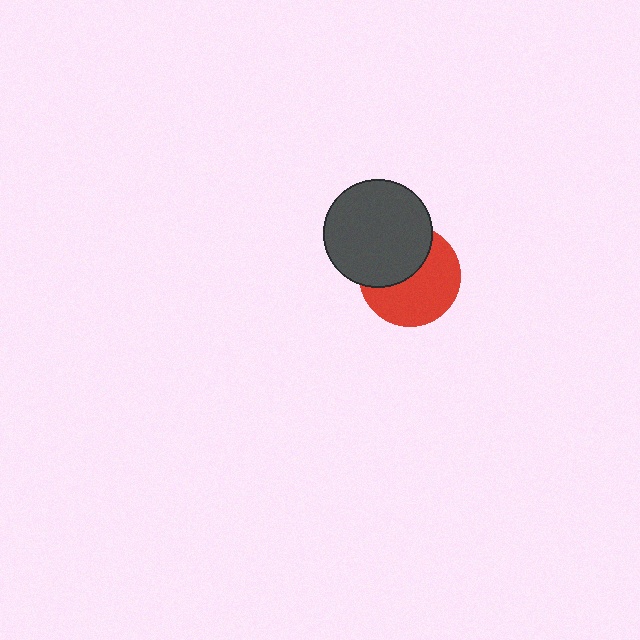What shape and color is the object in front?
The object in front is a dark gray circle.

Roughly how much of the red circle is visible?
About half of it is visible (roughly 59%).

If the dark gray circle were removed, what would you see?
You would see the complete red circle.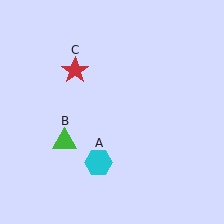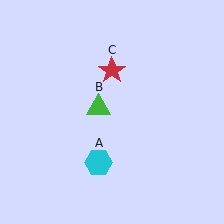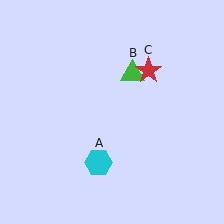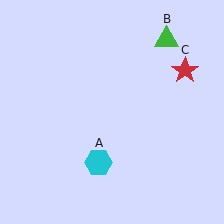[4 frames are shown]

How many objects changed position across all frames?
2 objects changed position: green triangle (object B), red star (object C).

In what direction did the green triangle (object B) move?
The green triangle (object B) moved up and to the right.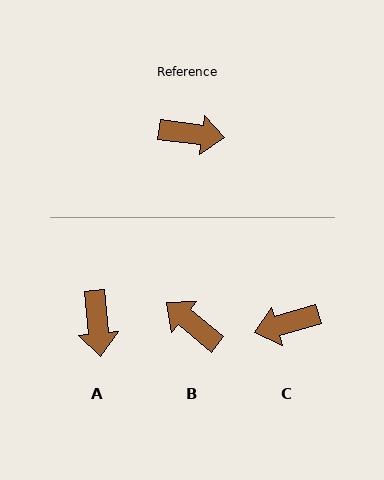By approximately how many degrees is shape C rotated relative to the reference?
Approximately 157 degrees clockwise.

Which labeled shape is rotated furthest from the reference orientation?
C, about 157 degrees away.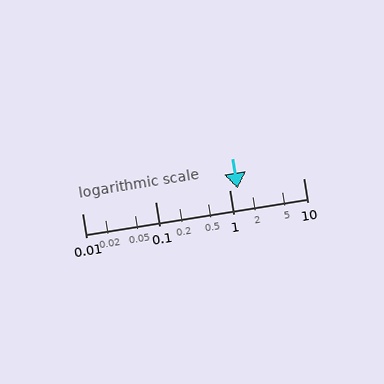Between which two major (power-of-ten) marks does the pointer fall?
The pointer is between 1 and 10.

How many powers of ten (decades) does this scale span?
The scale spans 3 decades, from 0.01 to 10.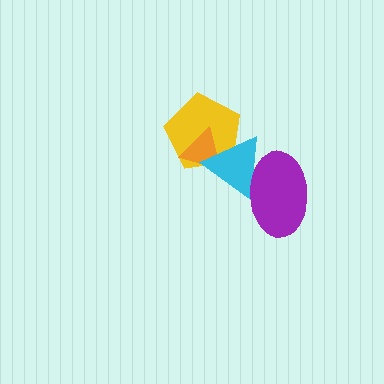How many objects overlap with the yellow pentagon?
2 objects overlap with the yellow pentagon.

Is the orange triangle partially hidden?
Yes, it is partially covered by another shape.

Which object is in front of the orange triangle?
The cyan triangle is in front of the orange triangle.